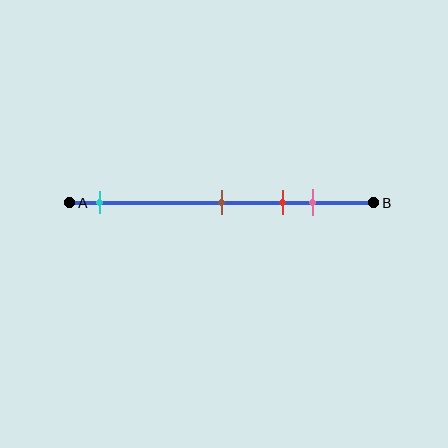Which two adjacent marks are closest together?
The red and pink marks are the closest adjacent pair.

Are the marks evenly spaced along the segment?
No, the marks are not evenly spaced.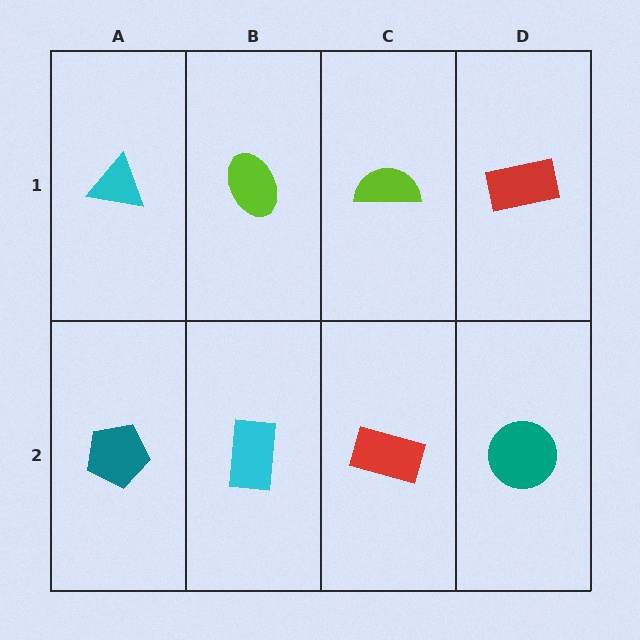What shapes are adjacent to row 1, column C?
A red rectangle (row 2, column C), a lime ellipse (row 1, column B), a red rectangle (row 1, column D).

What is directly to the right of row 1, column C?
A red rectangle.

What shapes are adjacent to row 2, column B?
A lime ellipse (row 1, column B), a teal pentagon (row 2, column A), a red rectangle (row 2, column C).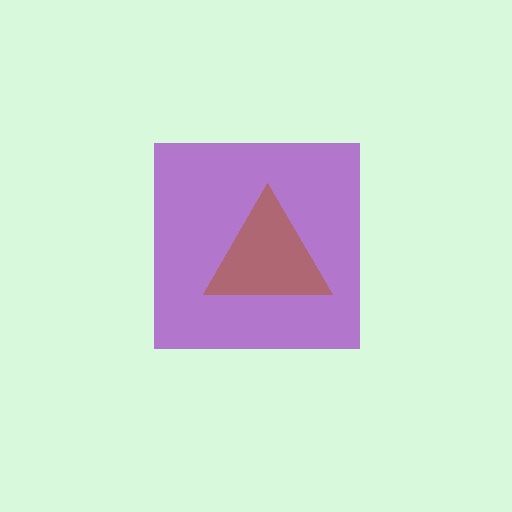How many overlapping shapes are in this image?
There are 2 overlapping shapes in the image.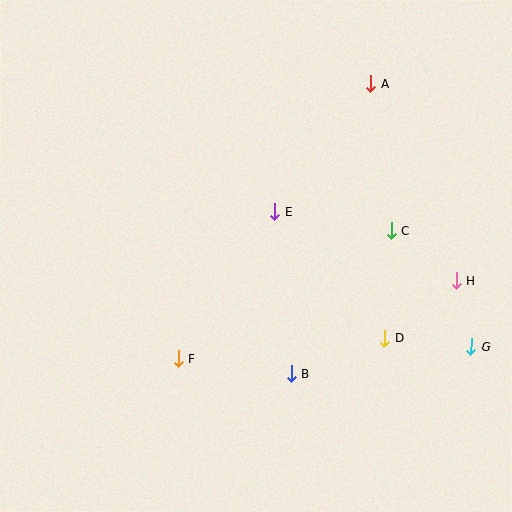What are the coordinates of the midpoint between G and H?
The midpoint between G and H is at (464, 314).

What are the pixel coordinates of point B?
Point B is at (291, 374).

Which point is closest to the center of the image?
Point E at (275, 212) is closest to the center.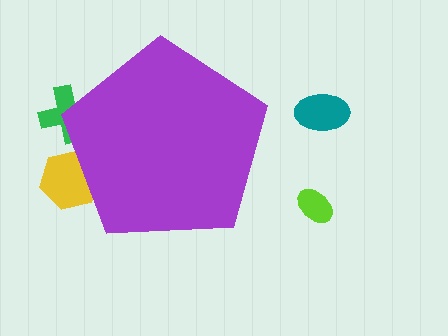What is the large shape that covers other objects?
A purple pentagon.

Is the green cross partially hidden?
Yes, the green cross is partially hidden behind the purple pentagon.